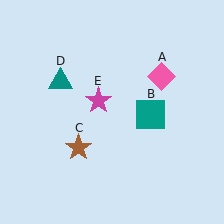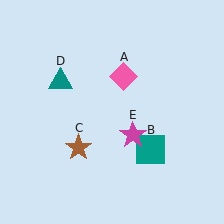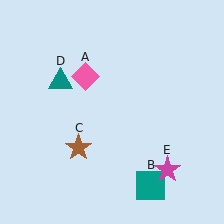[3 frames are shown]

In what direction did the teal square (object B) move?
The teal square (object B) moved down.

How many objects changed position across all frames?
3 objects changed position: pink diamond (object A), teal square (object B), magenta star (object E).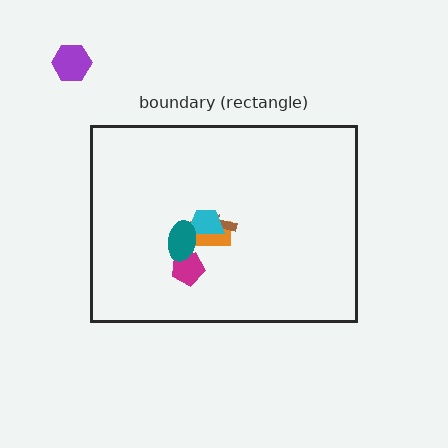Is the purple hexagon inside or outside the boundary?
Outside.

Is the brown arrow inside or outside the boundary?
Inside.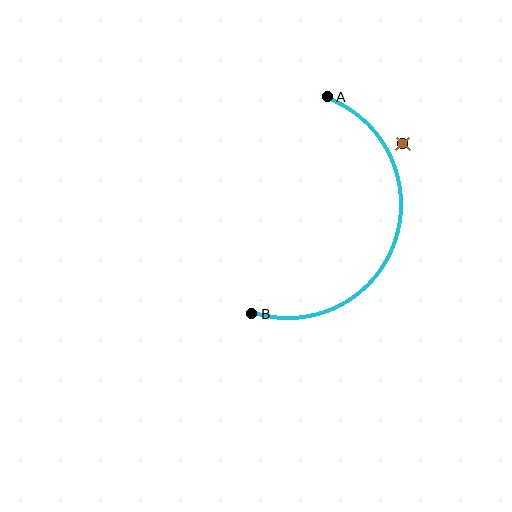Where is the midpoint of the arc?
The arc midpoint is the point on the curve farthest from the straight line joining A and B. It sits to the right of that line.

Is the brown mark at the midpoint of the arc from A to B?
No — the brown mark does not lie on the arc at all. It sits slightly outside the curve.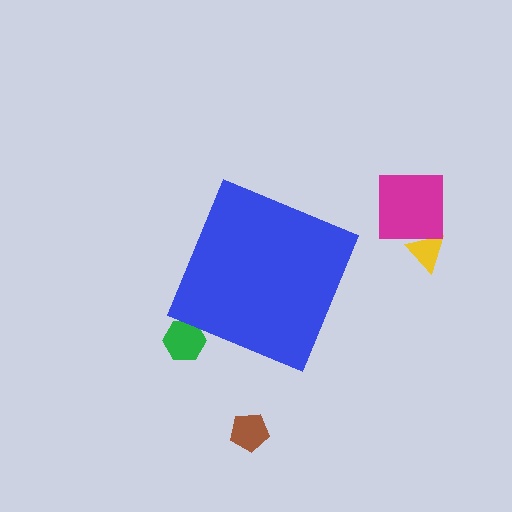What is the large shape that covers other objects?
A blue diamond.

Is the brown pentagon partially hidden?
No, the brown pentagon is fully visible.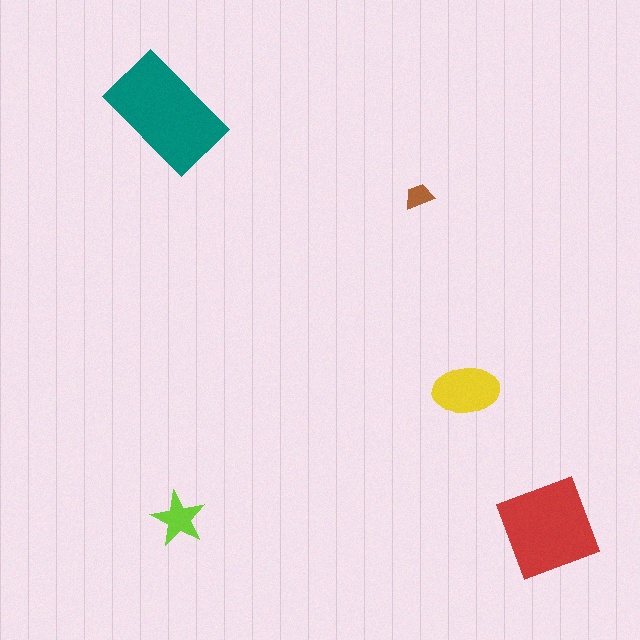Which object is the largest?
The teal rectangle.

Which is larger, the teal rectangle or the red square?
The teal rectangle.